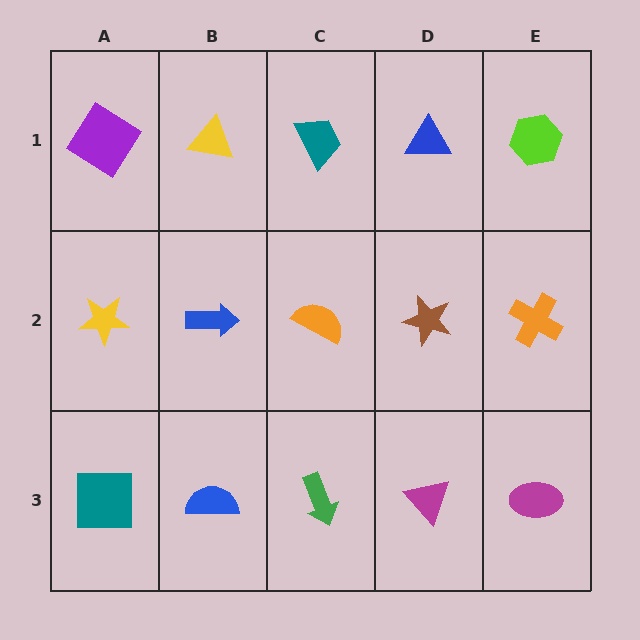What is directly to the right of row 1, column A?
A yellow triangle.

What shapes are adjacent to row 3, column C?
An orange semicircle (row 2, column C), a blue semicircle (row 3, column B), a magenta triangle (row 3, column D).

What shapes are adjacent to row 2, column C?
A teal trapezoid (row 1, column C), a green arrow (row 3, column C), a blue arrow (row 2, column B), a brown star (row 2, column D).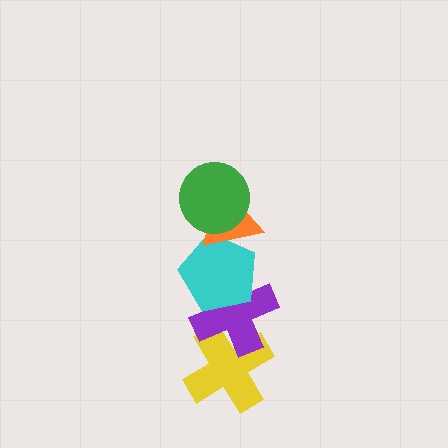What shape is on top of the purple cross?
The cyan pentagon is on top of the purple cross.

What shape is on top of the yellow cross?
The purple cross is on top of the yellow cross.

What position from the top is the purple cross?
The purple cross is 4th from the top.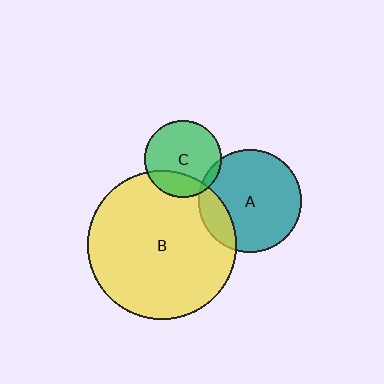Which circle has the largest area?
Circle B (yellow).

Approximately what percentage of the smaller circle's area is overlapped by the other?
Approximately 25%.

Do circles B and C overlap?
Yes.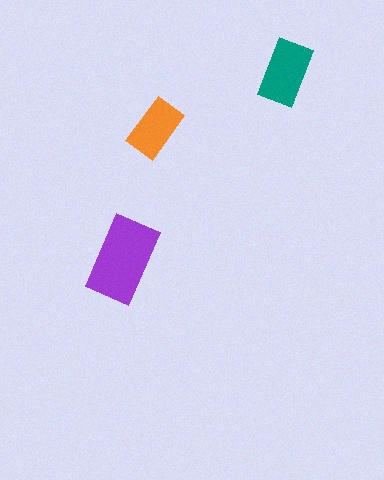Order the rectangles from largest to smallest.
the purple one, the teal one, the orange one.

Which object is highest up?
The teal rectangle is topmost.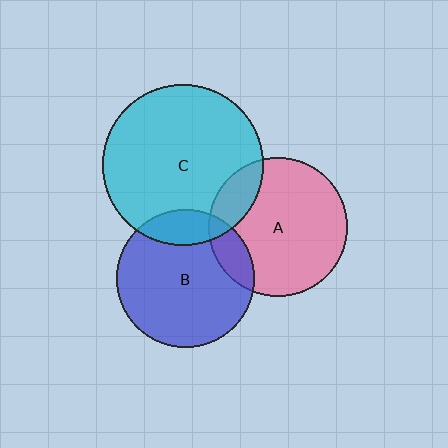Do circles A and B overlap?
Yes.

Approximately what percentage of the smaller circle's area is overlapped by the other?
Approximately 15%.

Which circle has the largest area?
Circle C (cyan).